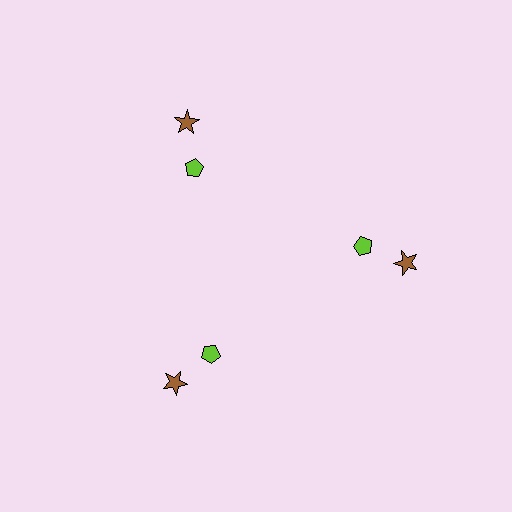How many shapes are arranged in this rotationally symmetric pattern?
There are 6 shapes, arranged in 3 groups of 2.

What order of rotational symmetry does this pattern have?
This pattern has 3-fold rotational symmetry.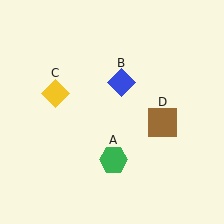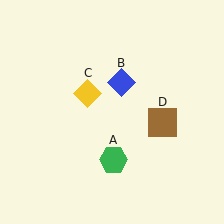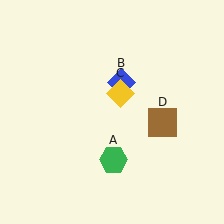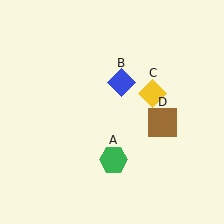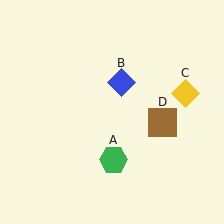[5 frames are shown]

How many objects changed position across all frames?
1 object changed position: yellow diamond (object C).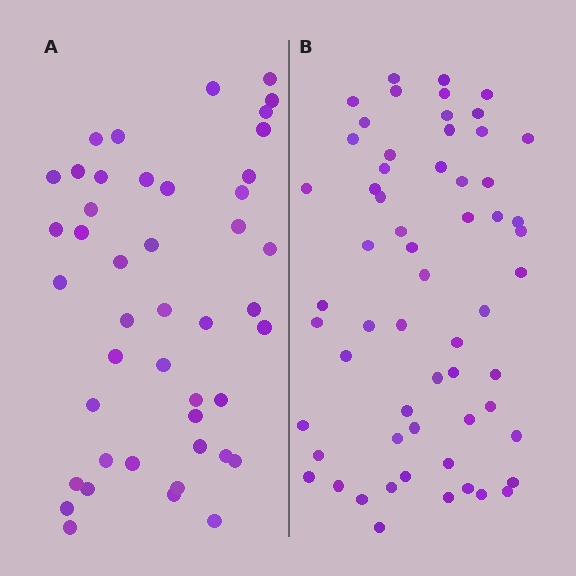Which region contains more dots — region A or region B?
Region B (the right region) has more dots.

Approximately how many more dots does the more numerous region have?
Region B has approximately 15 more dots than region A.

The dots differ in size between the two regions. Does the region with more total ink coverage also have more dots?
No. Region A has more total ink coverage because its dots are larger, but region B actually contains more individual dots. Total area can be misleading — the number of items is what matters here.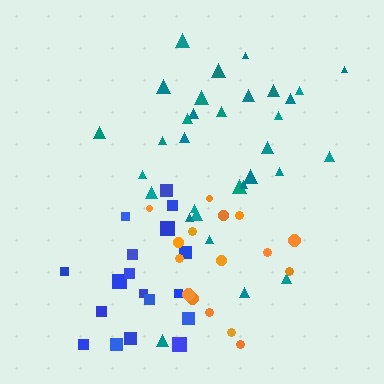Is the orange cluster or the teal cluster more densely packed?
Teal.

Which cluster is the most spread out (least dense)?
Orange.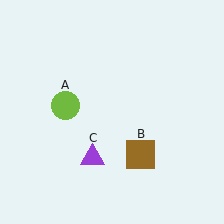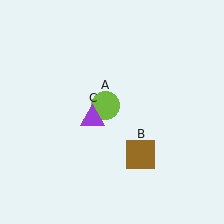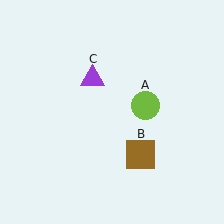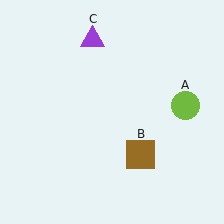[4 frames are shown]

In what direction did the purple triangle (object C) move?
The purple triangle (object C) moved up.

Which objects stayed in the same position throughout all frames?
Brown square (object B) remained stationary.